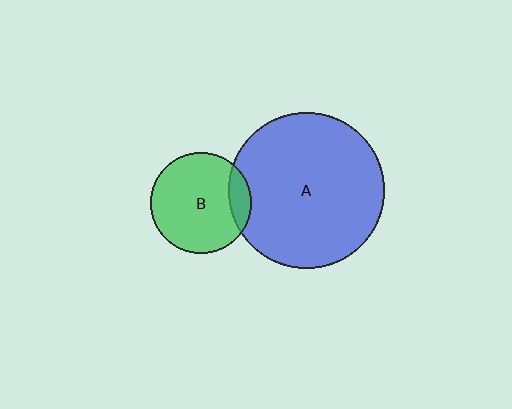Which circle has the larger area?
Circle A (blue).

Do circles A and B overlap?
Yes.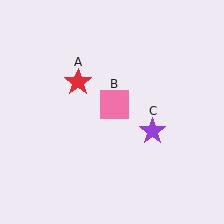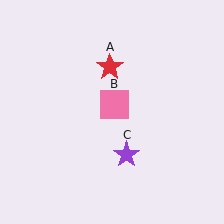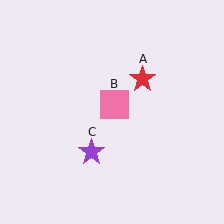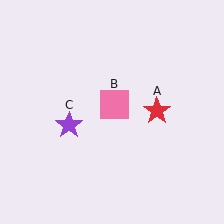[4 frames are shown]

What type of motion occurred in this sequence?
The red star (object A), purple star (object C) rotated clockwise around the center of the scene.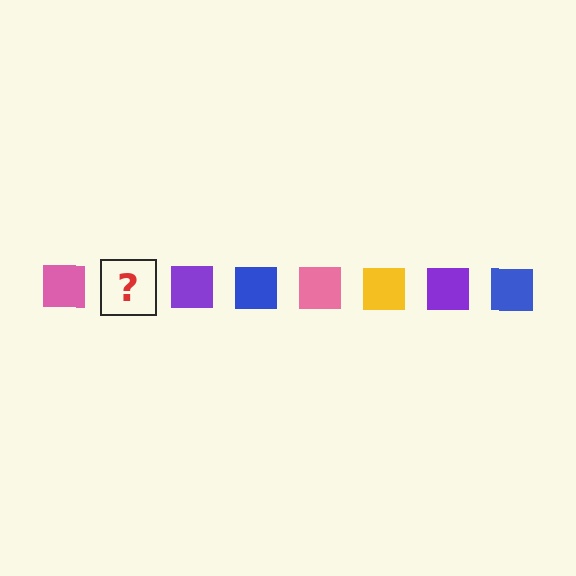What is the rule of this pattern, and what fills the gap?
The rule is that the pattern cycles through pink, yellow, purple, blue squares. The gap should be filled with a yellow square.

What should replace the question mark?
The question mark should be replaced with a yellow square.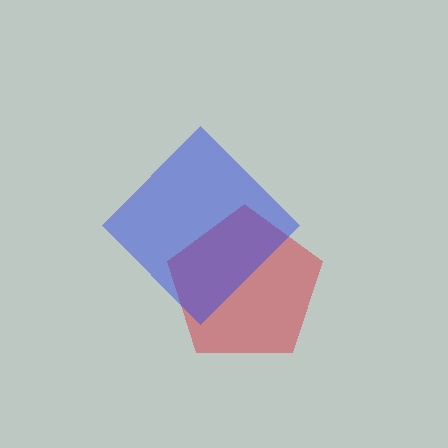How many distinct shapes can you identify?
There are 2 distinct shapes: a red pentagon, a blue diamond.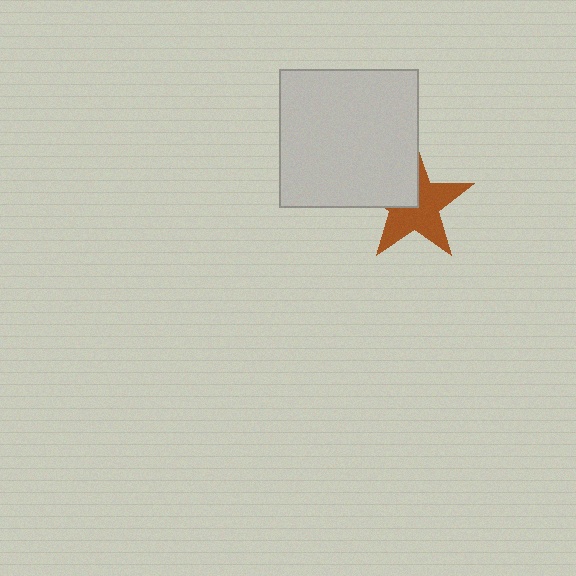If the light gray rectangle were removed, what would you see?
You would see the complete brown star.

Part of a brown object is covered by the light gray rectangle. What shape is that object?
It is a star.